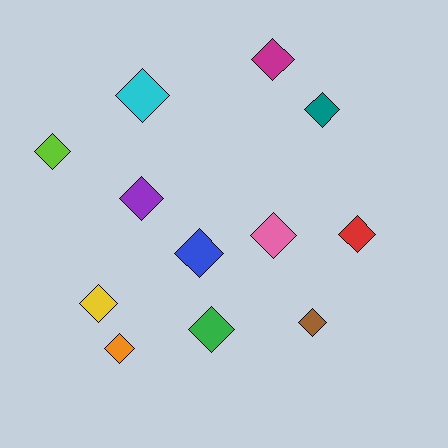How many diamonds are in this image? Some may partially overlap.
There are 12 diamonds.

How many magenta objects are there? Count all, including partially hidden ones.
There is 1 magenta object.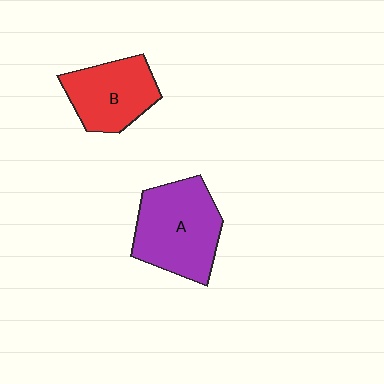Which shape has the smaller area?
Shape B (red).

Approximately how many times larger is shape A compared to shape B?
Approximately 1.3 times.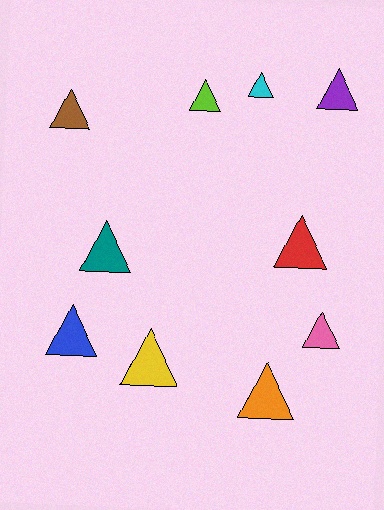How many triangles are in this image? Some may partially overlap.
There are 10 triangles.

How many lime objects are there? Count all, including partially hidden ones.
There is 1 lime object.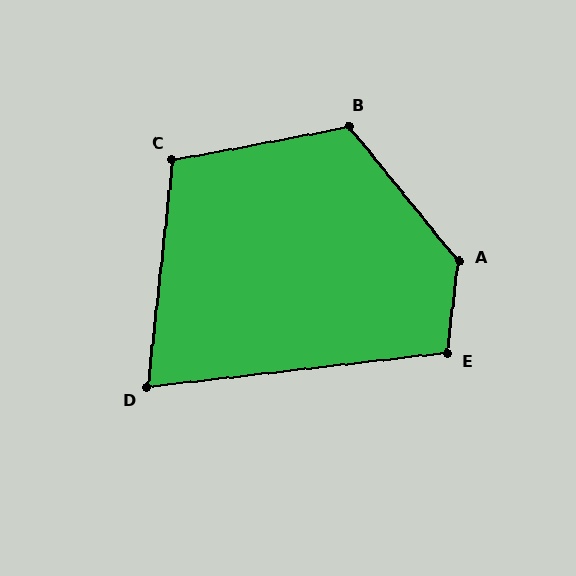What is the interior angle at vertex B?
Approximately 118 degrees (obtuse).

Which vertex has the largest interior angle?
A, at approximately 134 degrees.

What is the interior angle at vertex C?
Approximately 107 degrees (obtuse).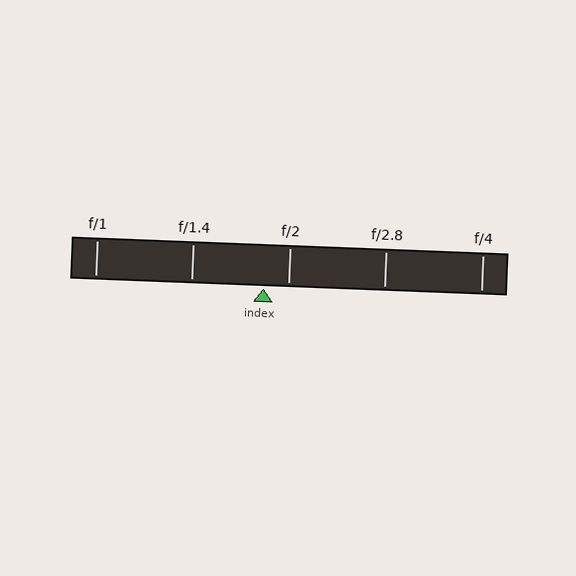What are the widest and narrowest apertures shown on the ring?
The widest aperture shown is f/1 and the narrowest is f/4.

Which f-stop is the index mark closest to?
The index mark is closest to f/2.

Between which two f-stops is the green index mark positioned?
The index mark is between f/1.4 and f/2.